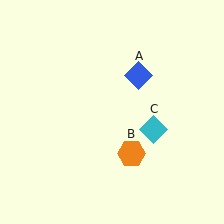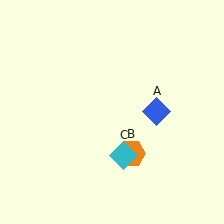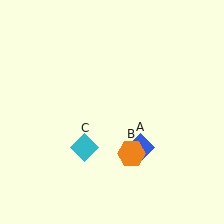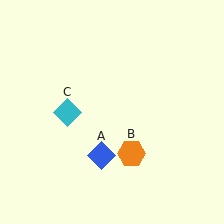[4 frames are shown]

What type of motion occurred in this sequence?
The blue diamond (object A), cyan diamond (object C) rotated clockwise around the center of the scene.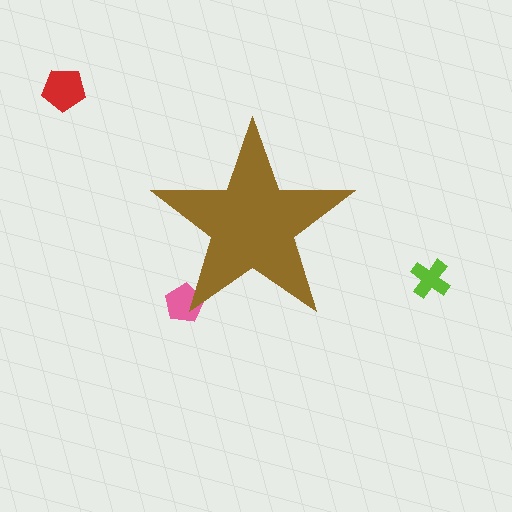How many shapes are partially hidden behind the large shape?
1 shape is partially hidden.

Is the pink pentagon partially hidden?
Yes, the pink pentagon is partially hidden behind the brown star.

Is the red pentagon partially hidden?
No, the red pentagon is fully visible.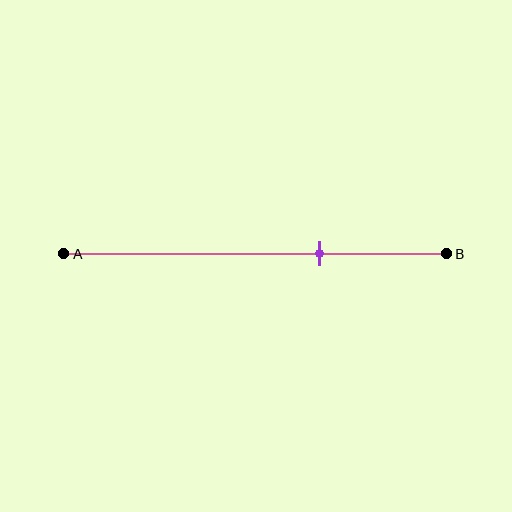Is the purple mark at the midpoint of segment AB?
No, the mark is at about 65% from A, not at the 50% midpoint.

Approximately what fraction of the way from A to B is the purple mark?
The purple mark is approximately 65% of the way from A to B.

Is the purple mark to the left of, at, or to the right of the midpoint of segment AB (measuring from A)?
The purple mark is to the right of the midpoint of segment AB.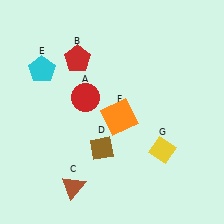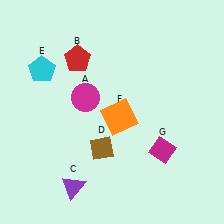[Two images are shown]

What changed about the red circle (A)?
In Image 1, A is red. In Image 2, it changed to magenta.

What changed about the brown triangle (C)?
In Image 1, C is brown. In Image 2, it changed to purple.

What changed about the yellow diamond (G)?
In Image 1, G is yellow. In Image 2, it changed to magenta.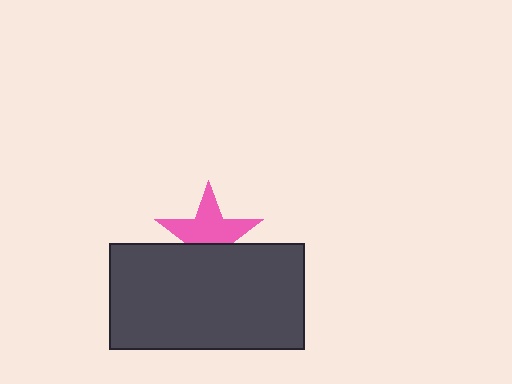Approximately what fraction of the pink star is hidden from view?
Roughly 37% of the pink star is hidden behind the dark gray rectangle.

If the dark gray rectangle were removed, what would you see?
You would see the complete pink star.